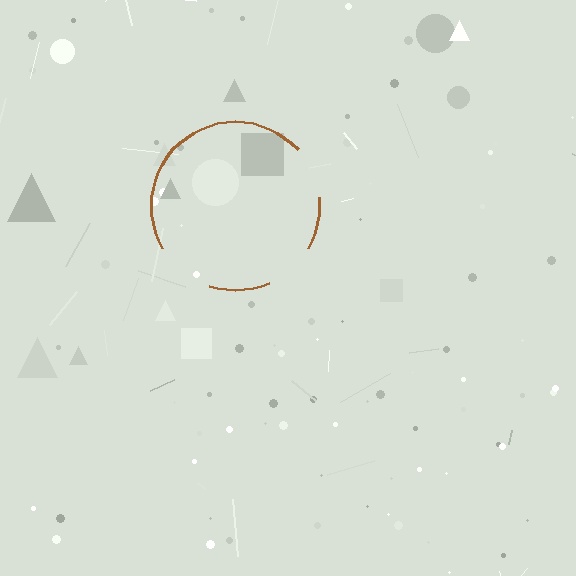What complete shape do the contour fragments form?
The contour fragments form a circle.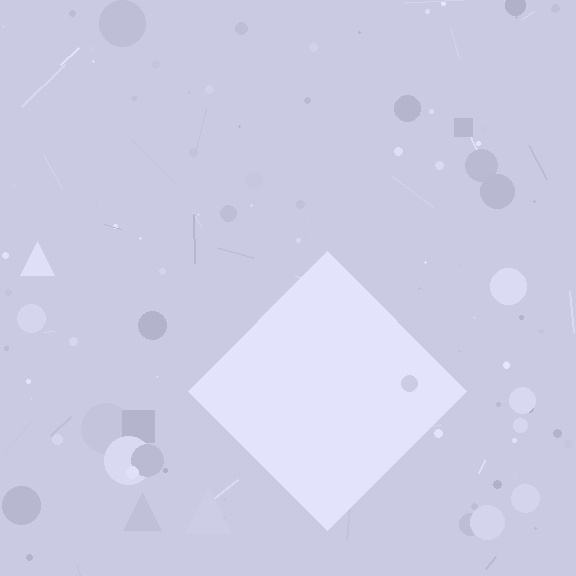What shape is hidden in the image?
A diamond is hidden in the image.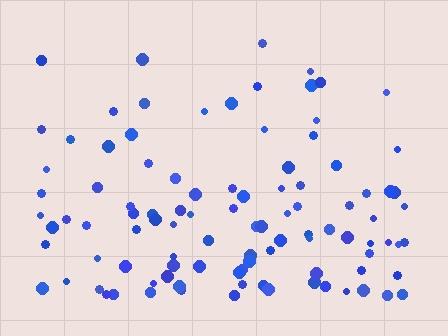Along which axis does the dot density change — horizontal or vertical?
Vertical.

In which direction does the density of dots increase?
From top to bottom, with the bottom side densest.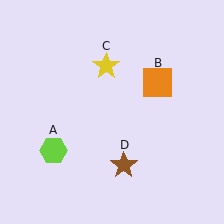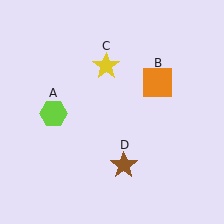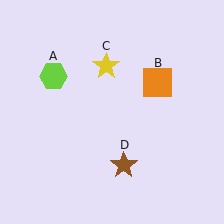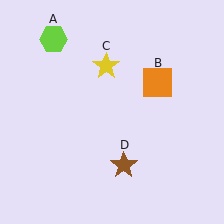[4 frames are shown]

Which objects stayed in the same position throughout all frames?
Orange square (object B) and yellow star (object C) and brown star (object D) remained stationary.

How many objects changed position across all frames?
1 object changed position: lime hexagon (object A).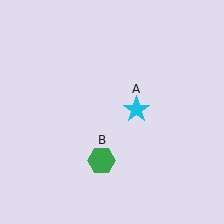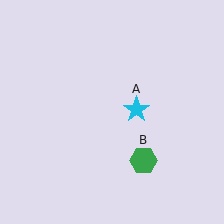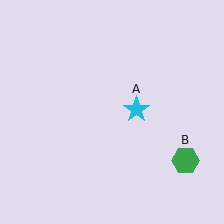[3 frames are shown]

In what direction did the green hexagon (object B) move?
The green hexagon (object B) moved right.